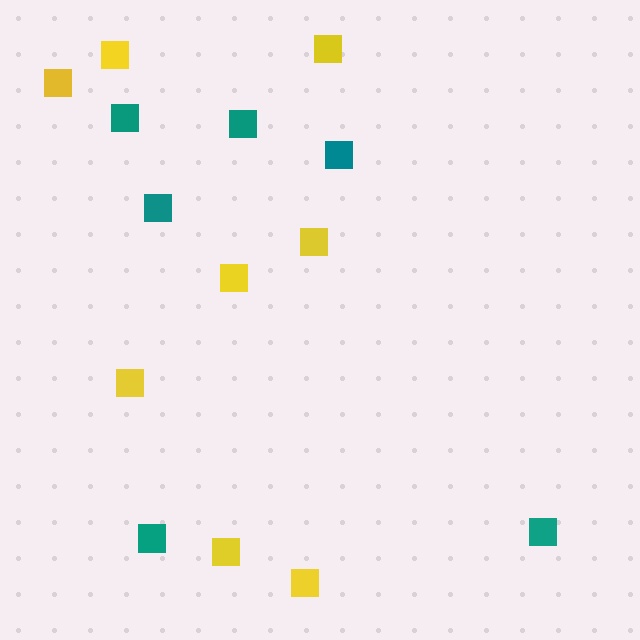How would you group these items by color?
There are 2 groups: one group of teal squares (6) and one group of yellow squares (8).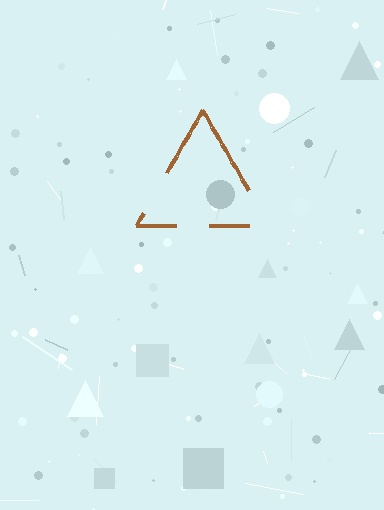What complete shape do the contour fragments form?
The contour fragments form a triangle.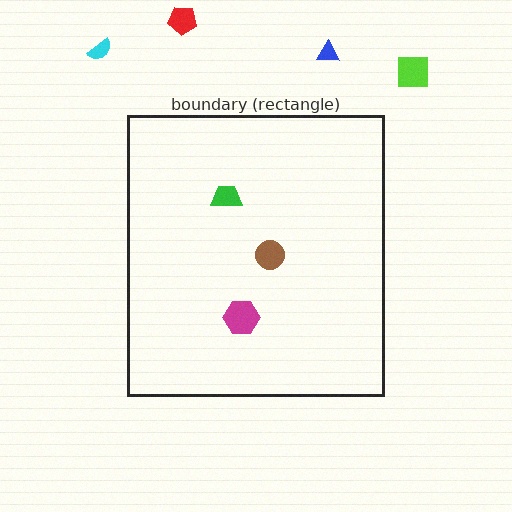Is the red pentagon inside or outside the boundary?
Outside.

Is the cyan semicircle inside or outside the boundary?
Outside.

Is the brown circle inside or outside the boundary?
Inside.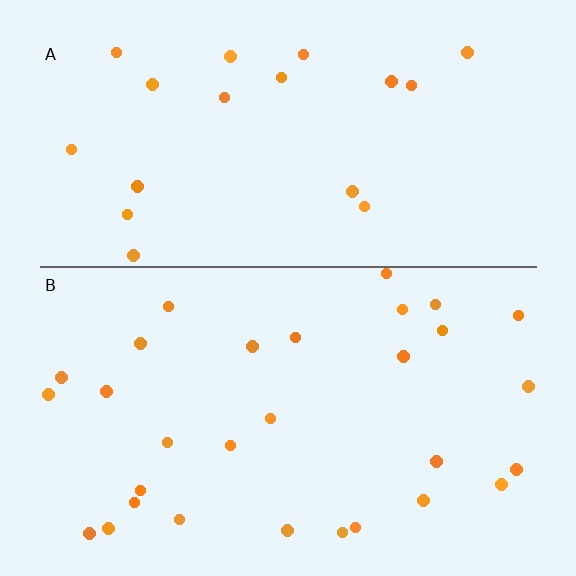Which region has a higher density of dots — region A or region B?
B (the bottom).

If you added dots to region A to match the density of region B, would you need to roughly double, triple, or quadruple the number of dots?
Approximately double.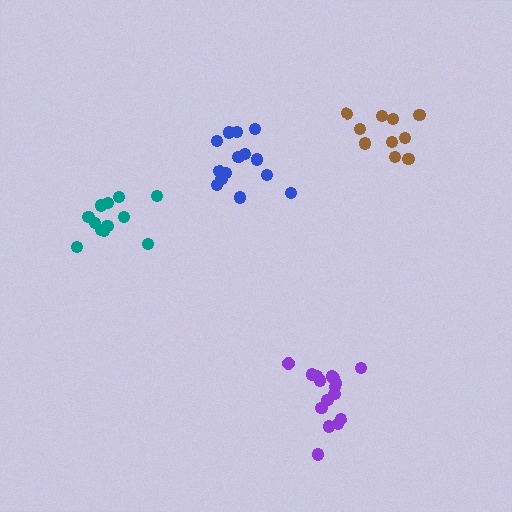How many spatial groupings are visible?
There are 4 spatial groupings.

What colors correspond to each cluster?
The clusters are colored: teal, brown, purple, blue.